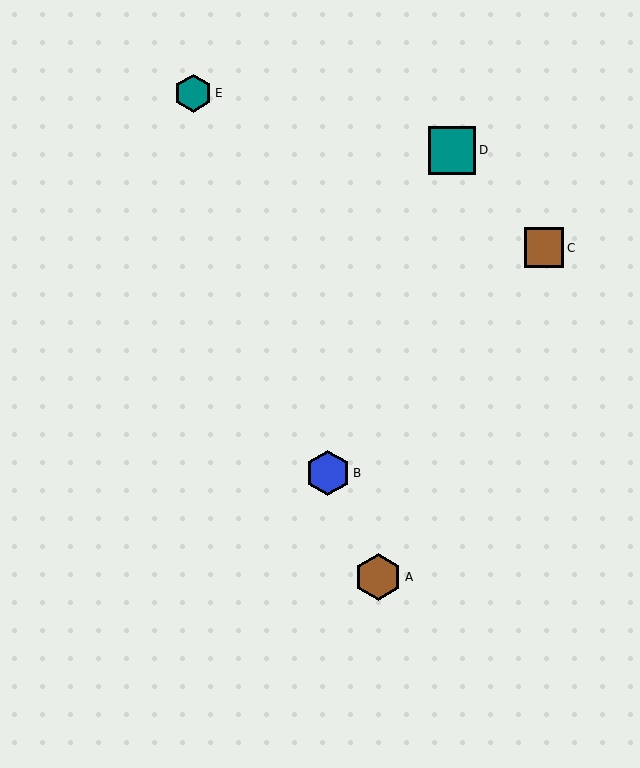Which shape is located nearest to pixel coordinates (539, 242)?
The brown square (labeled C) at (544, 248) is nearest to that location.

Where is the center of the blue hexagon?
The center of the blue hexagon is at (328, 473).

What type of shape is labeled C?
Shape C is a brown square.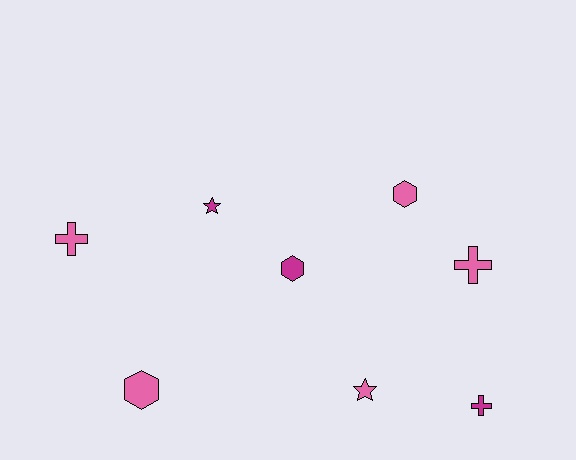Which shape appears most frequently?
Cross, with 3 objects.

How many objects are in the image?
There are 8 objects.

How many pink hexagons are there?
There are 2 pink hexagons.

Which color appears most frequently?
Pink, with 5 objects.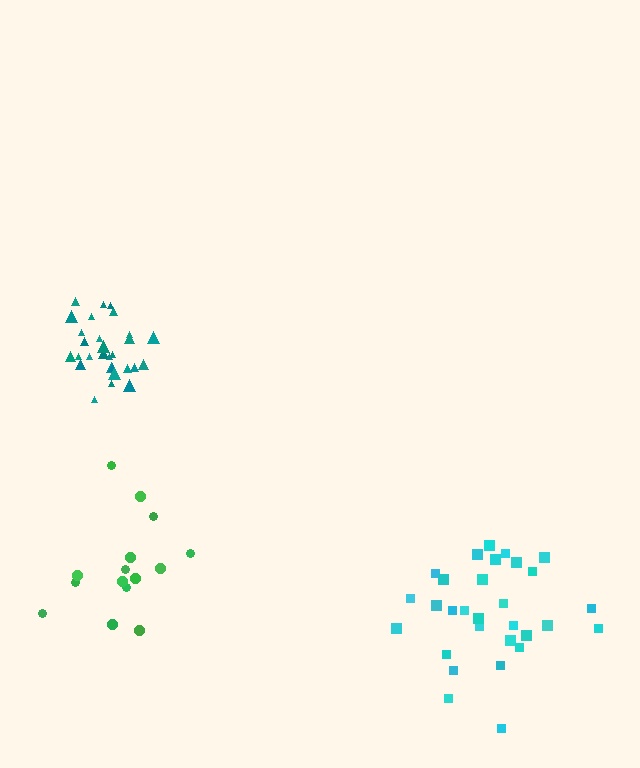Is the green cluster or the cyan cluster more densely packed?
Cyan.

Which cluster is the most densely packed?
Teal.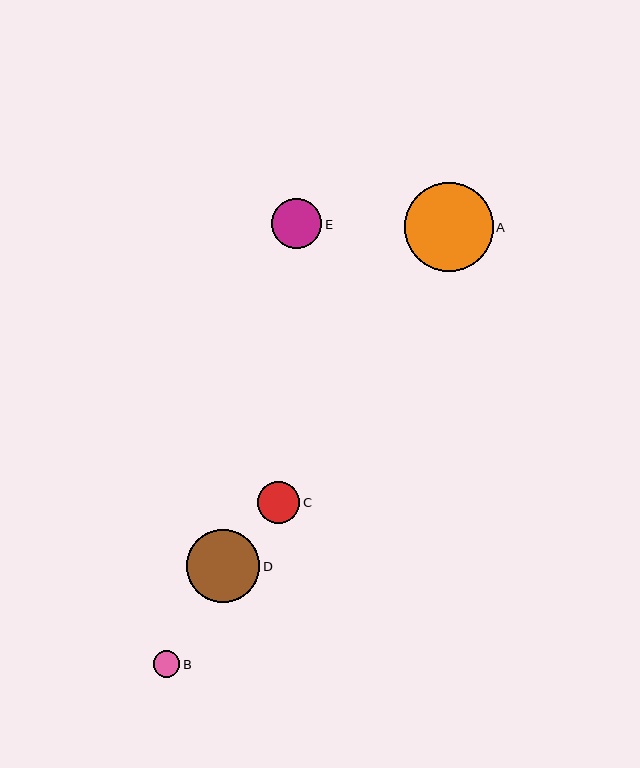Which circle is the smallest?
Circle B is the smallest with a size of approximately 26 pixels.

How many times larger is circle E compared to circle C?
Circle E is approximately 1.2 times the size of circle C.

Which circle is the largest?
Circle A is the largest with a size of approximately 89 pixels.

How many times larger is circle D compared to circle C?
Circle D is approximately 1.8 times the size of circle C.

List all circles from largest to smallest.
From largest to smallest: A, D, E, C, B.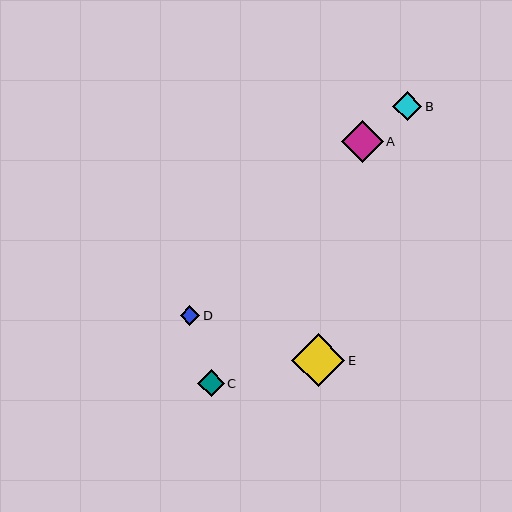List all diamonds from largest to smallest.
From largest to smallest: E, A, B, C, D.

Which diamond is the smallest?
Diamond D is the smallest with a size of approximately 19 pixels.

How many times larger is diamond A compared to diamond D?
Diamond A is approximately 2.2 times the size of diamond D.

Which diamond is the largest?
Diamond E is the largest with a size of approximately 53 pixels.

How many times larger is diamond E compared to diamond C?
Diamond E is approximately 2.0 times the size of diamond C.